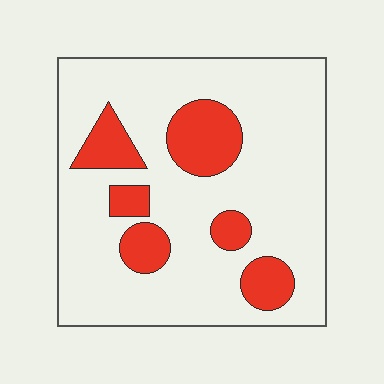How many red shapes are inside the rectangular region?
6.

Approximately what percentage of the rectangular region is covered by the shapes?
Approximately 20%.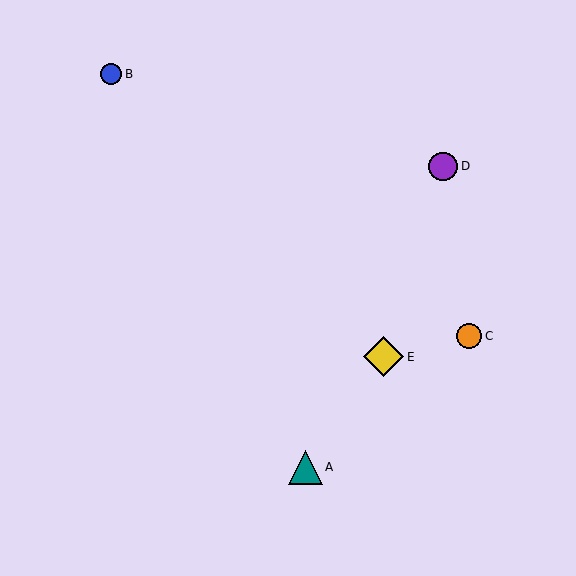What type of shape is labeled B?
Shape B is a blue circle.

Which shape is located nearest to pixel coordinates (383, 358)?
The yellow diamond (labeled E) at (384, 357) is nearest to that location.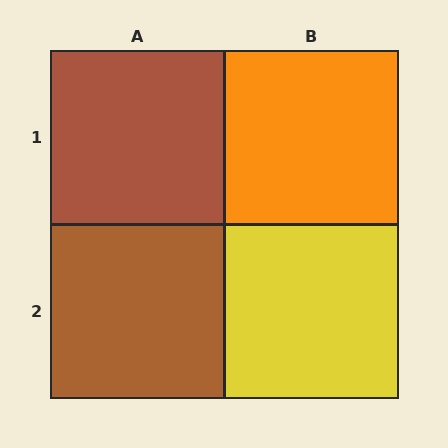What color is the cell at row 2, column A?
Brown.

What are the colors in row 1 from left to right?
Brown, orange.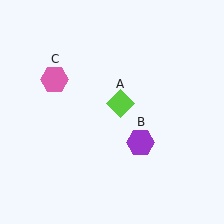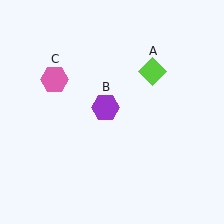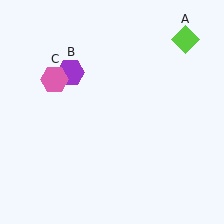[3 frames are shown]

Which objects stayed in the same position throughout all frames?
Pink hexagon (object C) remained stationary.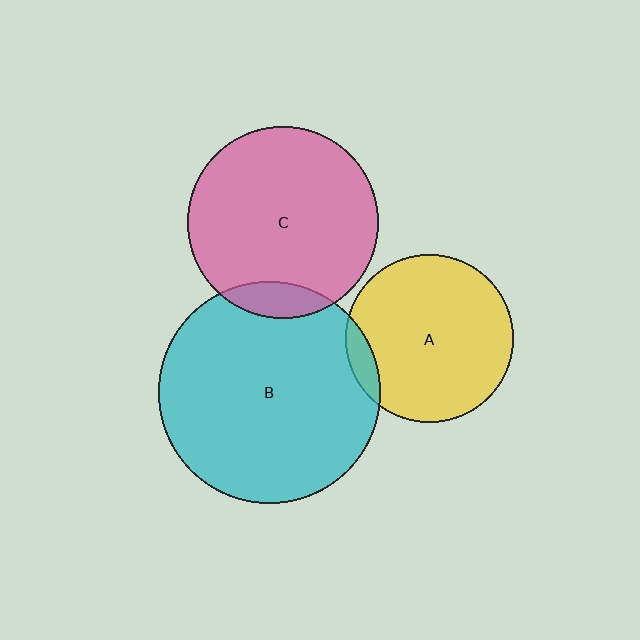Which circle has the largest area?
Circle B (cyan).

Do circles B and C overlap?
Yes.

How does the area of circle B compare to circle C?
Approximately 1.3 times.